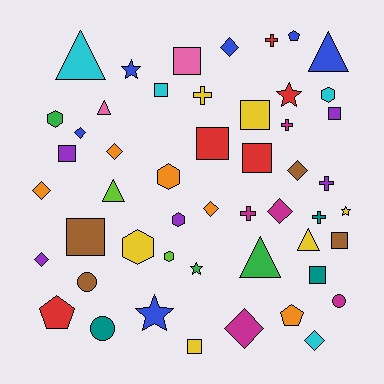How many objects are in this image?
There are 50 objects.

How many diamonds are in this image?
There are 10 diamonds.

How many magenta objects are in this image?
There are 5 magenta objects.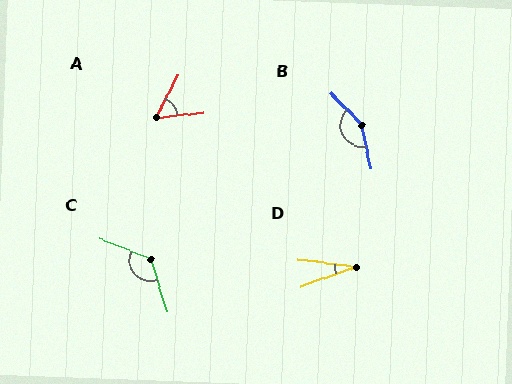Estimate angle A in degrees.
Approximately 57 degrees.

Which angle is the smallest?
D, at approximately 27 degrees.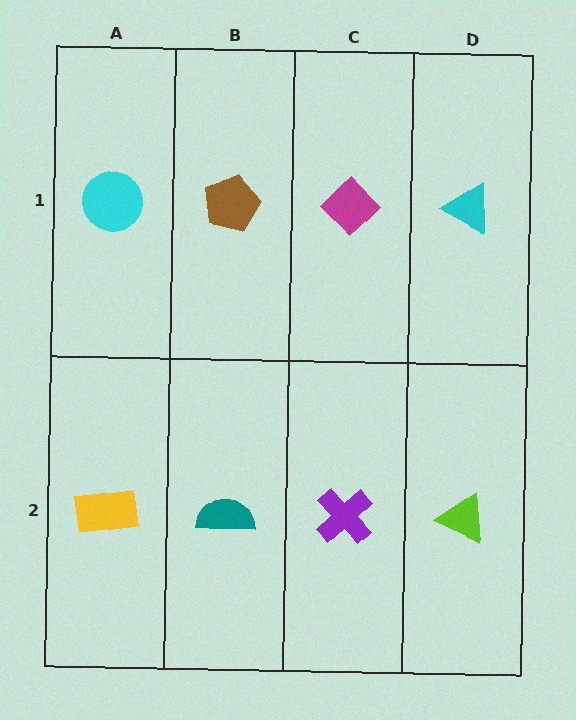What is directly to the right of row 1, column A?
A brown pentagon.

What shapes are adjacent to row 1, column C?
A purple cross (row 2, column C), a brown pentagon (row 1, column B), a cyan triangle (row 1, column D).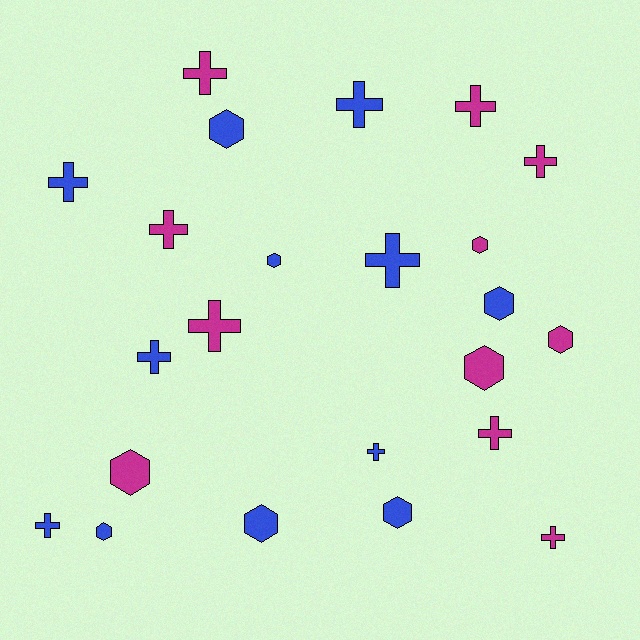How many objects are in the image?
There are 23 objects.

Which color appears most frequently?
Blue, with 12 objects.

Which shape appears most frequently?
Cross, with 13 objects.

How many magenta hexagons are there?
There are 4 magenta hexagons.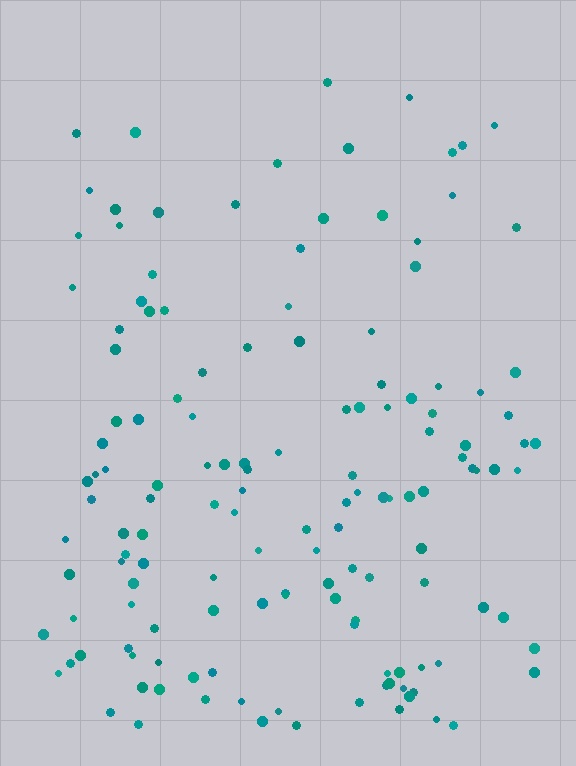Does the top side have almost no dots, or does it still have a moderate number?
Still a moderate number, just noticeably fewer than the bottom.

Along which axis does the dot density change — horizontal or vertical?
Vertical.